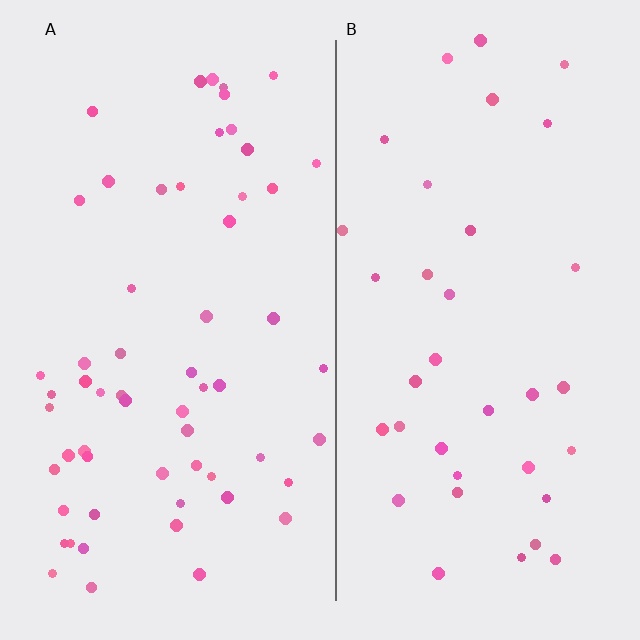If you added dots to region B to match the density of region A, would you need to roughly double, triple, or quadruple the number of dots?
Approximately double.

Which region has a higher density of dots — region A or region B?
A (the left).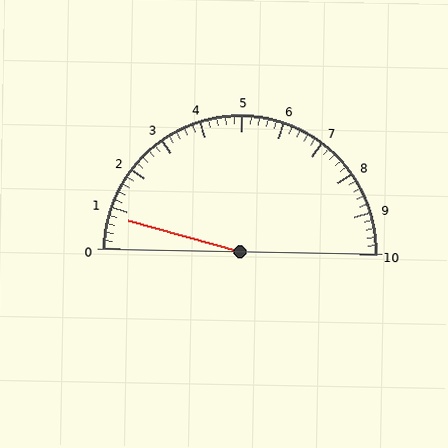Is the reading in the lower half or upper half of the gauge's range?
The reading is in the lower half of the range (0 to 10).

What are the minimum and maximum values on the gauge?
The gauge ranges from 0 to 10.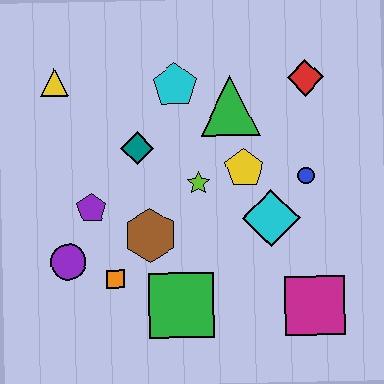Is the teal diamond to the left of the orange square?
No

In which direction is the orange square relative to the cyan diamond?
The orange square is to the left of the cyan diamond.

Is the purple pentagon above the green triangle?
No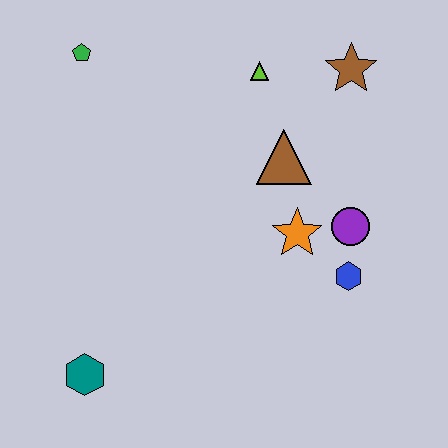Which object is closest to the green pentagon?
The lime triangle is closest to the green pentagon.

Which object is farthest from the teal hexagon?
The brown star is farthest from the teal hexagon.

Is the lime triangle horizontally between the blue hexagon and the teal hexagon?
Yes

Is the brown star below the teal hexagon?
No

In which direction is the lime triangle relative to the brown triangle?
The lime triangle is above the brown triangle.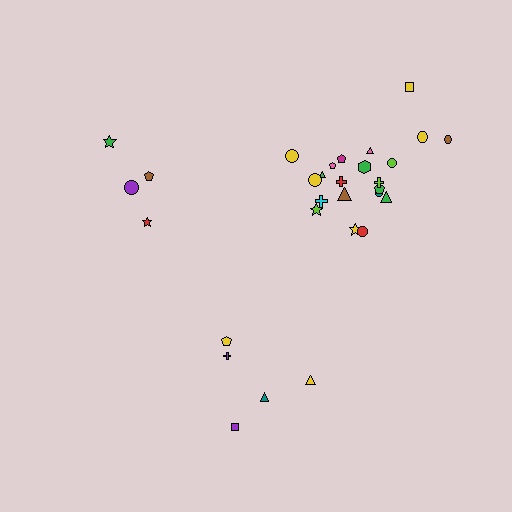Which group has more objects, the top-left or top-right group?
The top-right group.